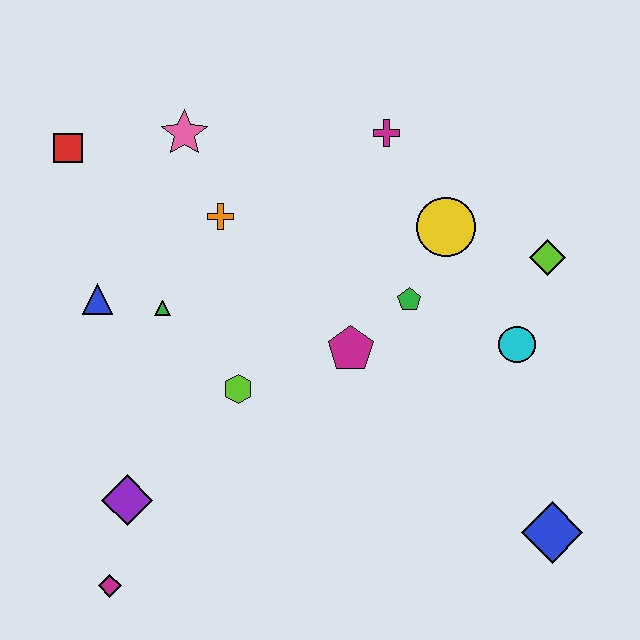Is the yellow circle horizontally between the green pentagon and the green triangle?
No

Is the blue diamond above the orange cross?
No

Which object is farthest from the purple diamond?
The lime diamond is farthest from the purple diamond.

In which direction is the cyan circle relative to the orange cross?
The cyan circle is to the right of the orange cross.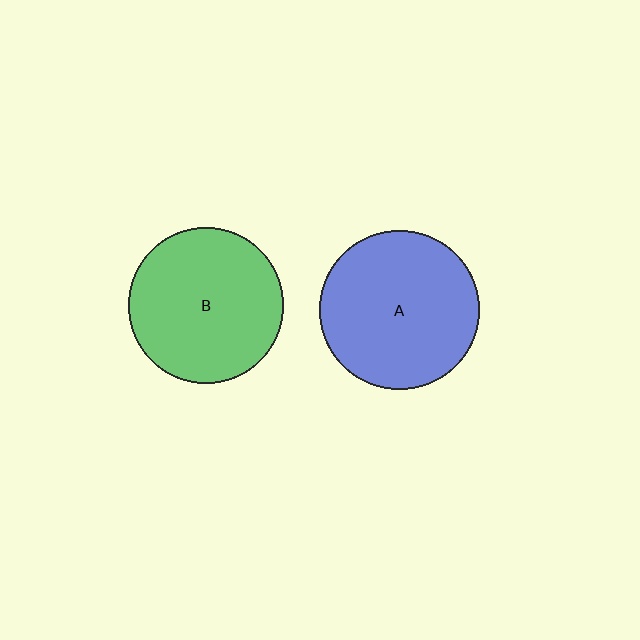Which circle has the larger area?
Circle A (blue).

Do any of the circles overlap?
No, none of the circles overlap.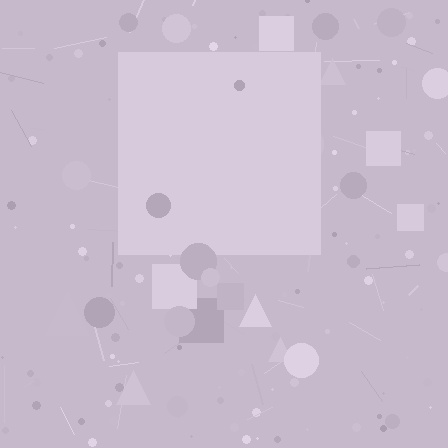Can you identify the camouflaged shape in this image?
The camouflaged shape is a square.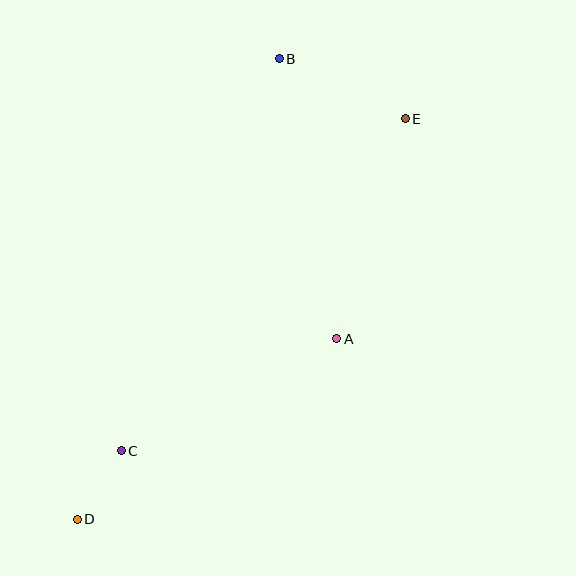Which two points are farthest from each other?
Points D and E are farthest from each other.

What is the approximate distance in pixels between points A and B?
The distance between A and B is approximately 286 pixels.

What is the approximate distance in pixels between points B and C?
The distance between B and C is approximately 423 pixels.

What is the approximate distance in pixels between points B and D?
The distance between B and D is approximately 503 pixels.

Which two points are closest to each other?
Points C and D are closest to each other.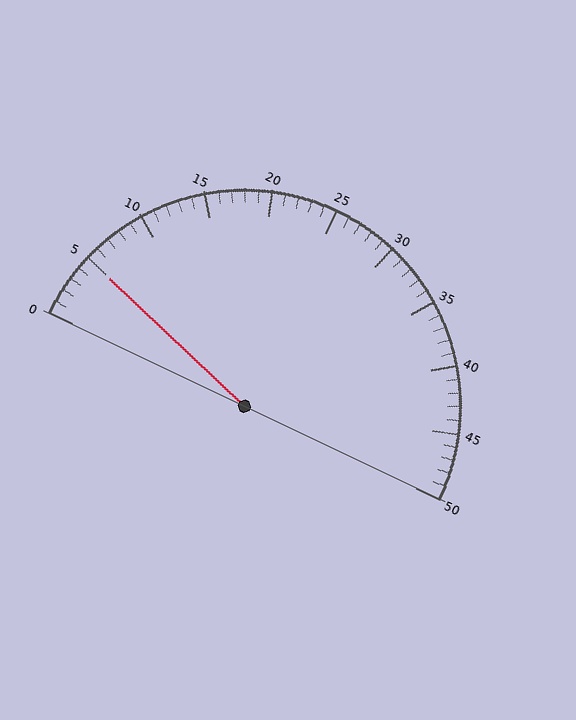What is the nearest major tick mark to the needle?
The nearest major tick mark is 5.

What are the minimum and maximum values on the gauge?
The gauge ranges from 0 to 50.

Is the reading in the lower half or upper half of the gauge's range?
The reading is in the lower half of the range (0 to 50).